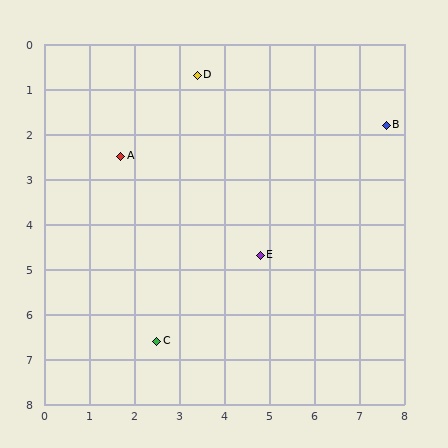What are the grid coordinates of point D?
Point D is at approximately (3.4, 0.7).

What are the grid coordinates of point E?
Point E is at approximately (4.8, 4.7).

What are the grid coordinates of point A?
Point A is at approximately (1.7, 2.5).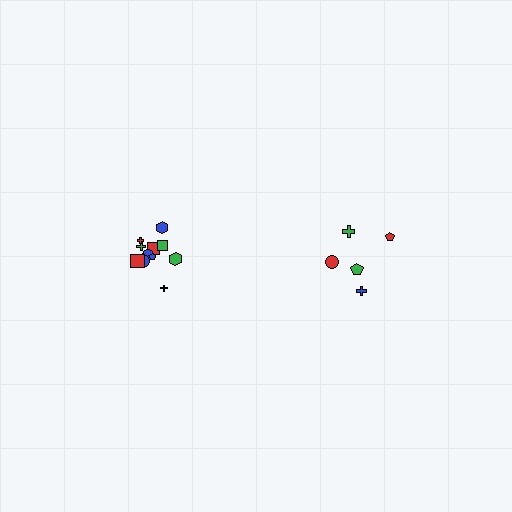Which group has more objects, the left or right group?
The left group.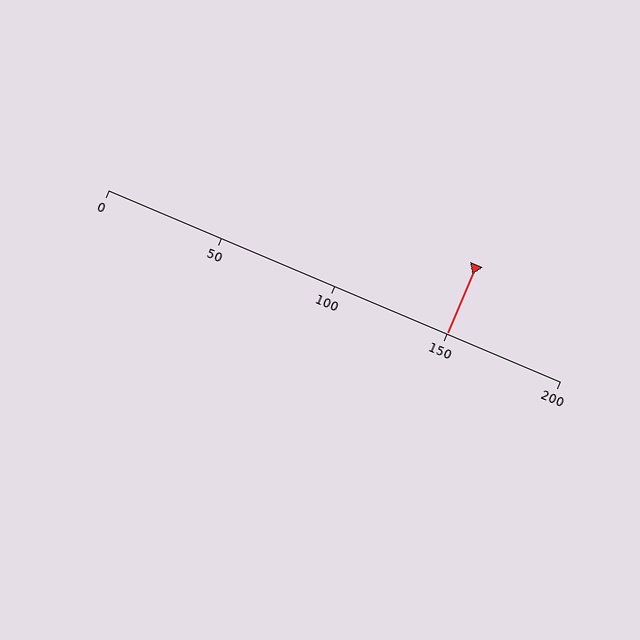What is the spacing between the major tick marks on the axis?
The major ticks are spaced 50 apart.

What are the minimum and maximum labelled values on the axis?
The axis runs from 0 to 200.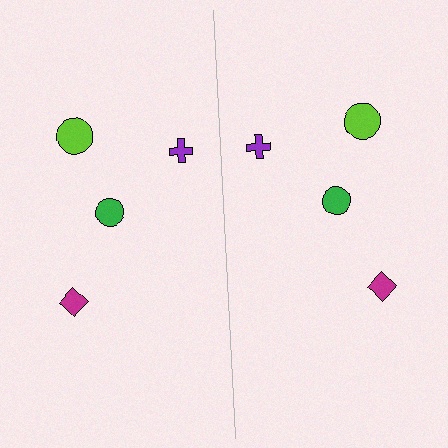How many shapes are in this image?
There are 8 shapes in this image.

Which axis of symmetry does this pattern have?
The pattern has a vertical axis of symmetry running through the center of the image.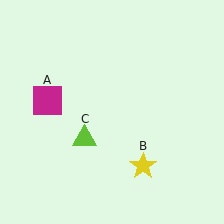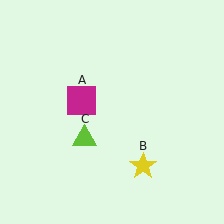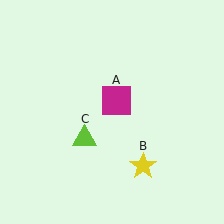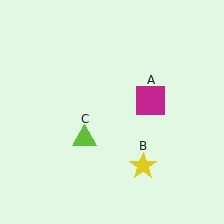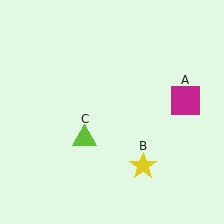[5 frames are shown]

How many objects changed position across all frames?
1 object changed position: magenta square (object A).